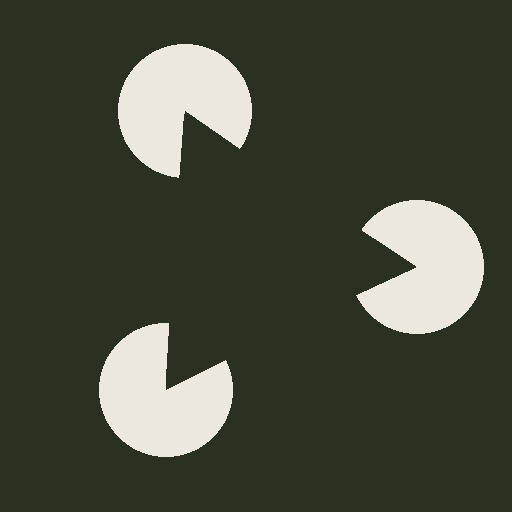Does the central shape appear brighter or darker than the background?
It typically appears slightly darker than the background, even though no actual brightness change is drawn.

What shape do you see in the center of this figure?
An illusory triangle — its edges are inferred from the aligned wedge cuts in the pac-man discs, not physically drawn.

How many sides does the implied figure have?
3 sides.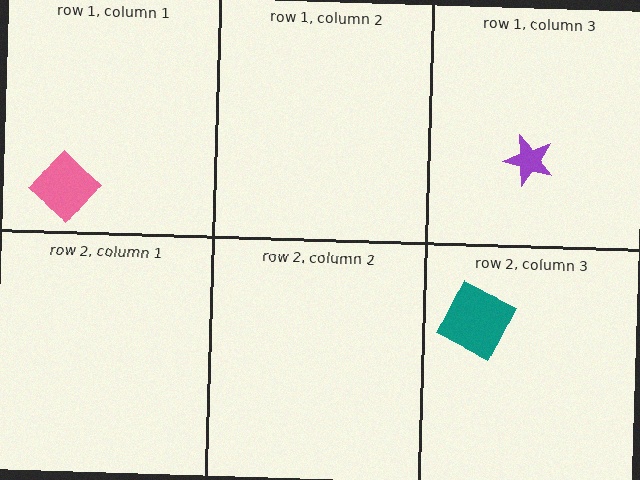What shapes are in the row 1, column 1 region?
The pink diamond.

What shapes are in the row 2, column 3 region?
The teal square.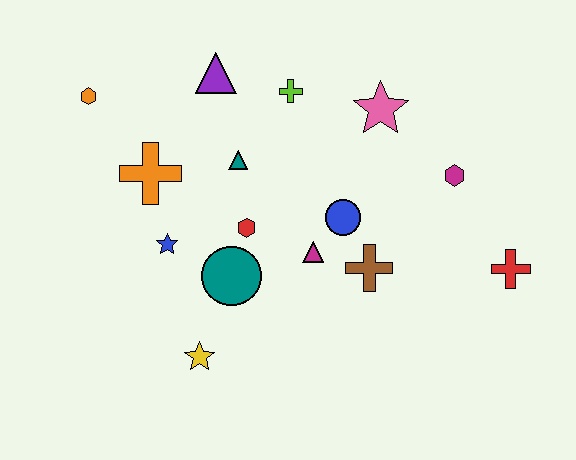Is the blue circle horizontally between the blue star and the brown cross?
Yes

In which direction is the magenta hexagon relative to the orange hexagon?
The magenta hexagon is to the right of the orange hexagon.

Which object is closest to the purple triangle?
The lime cross is closest to the purple triangle.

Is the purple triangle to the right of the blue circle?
No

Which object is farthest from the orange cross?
The red cross is farthest from the orange cross.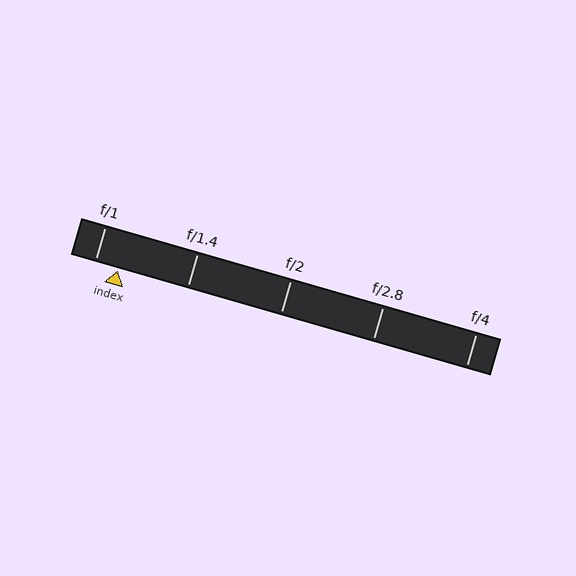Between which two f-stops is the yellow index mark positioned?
The index mark is between f/1 and f/1.4.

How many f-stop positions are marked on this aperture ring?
There are 5 f-stop positions marked.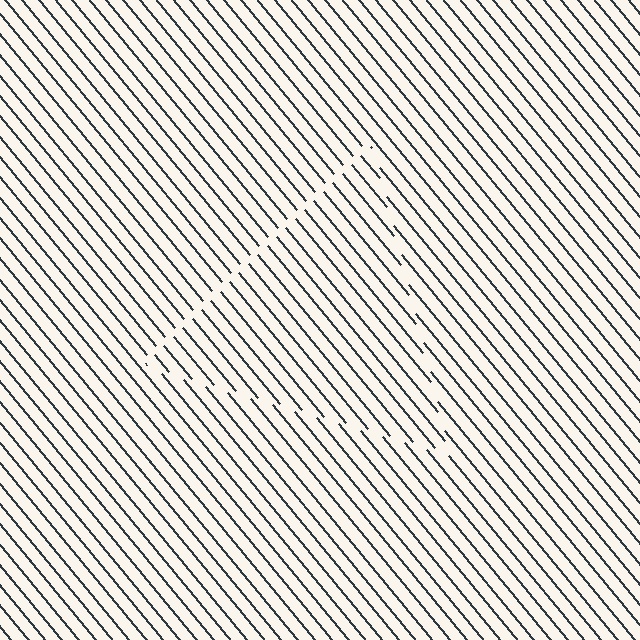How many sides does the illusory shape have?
3 sides — the line-ends trace a triangle.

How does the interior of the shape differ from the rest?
The interior of the shape contains the same grating, shifted by half a period — the contour is defined by the phase discontinuity where line-ends from the inner and outer gratings abut.